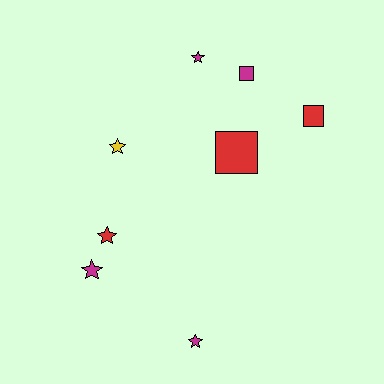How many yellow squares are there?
There are no yellow squares.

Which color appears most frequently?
Magenta, with 4 objects.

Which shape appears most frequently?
Star, with 5 objects.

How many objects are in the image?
There are 8 objects.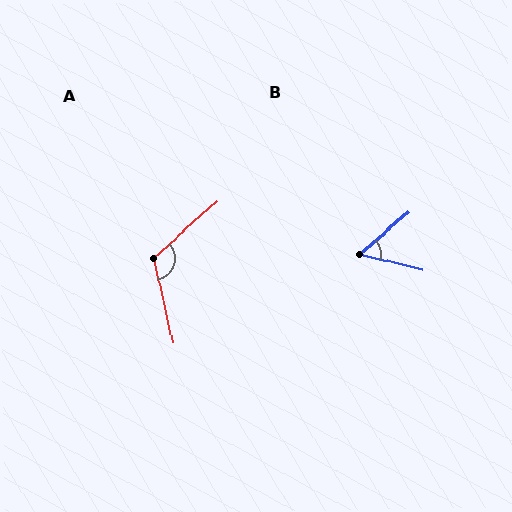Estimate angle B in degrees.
Approximately 55 degrees.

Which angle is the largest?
A, at approximately 119 degrees.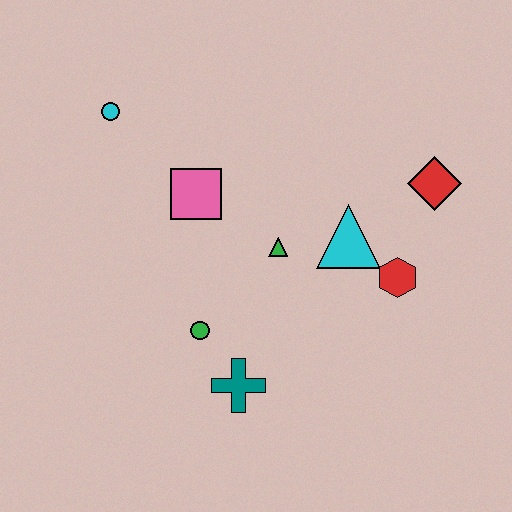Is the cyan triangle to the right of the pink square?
Yes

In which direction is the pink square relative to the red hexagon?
The pink square is to the left of the red hexagon.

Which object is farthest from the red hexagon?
The cyan circle is farthest from the red hexagon.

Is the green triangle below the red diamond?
Yes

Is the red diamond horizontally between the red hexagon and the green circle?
No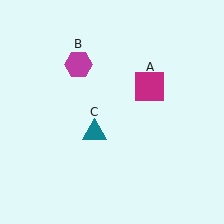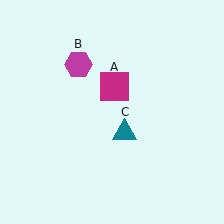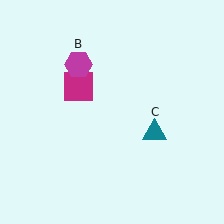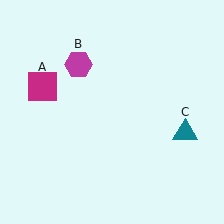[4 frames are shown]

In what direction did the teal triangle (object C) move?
The teal triangle (object C) moved right.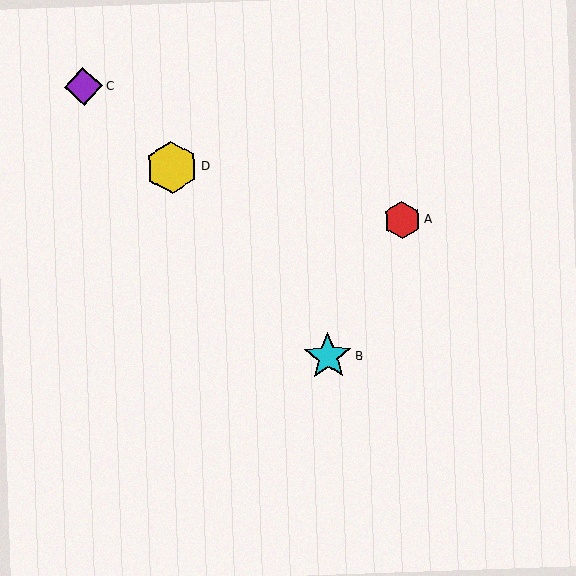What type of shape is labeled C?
Shape C is a purple diamond.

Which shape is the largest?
The yellow hexagon (labeled D) is the largest.